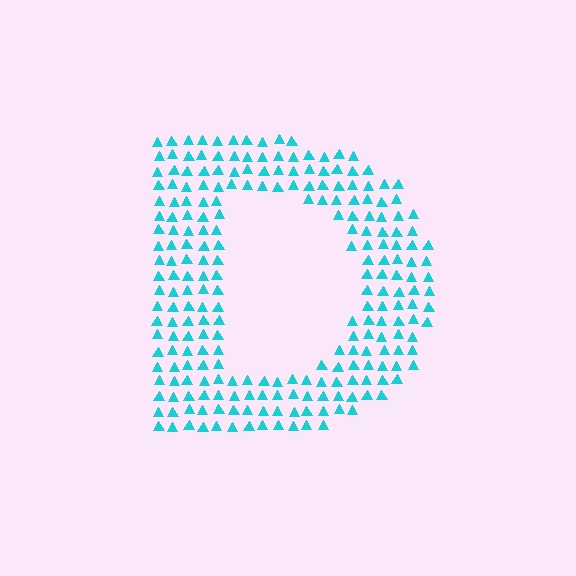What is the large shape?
The large shape is the letter D.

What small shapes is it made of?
It is made of small triangles.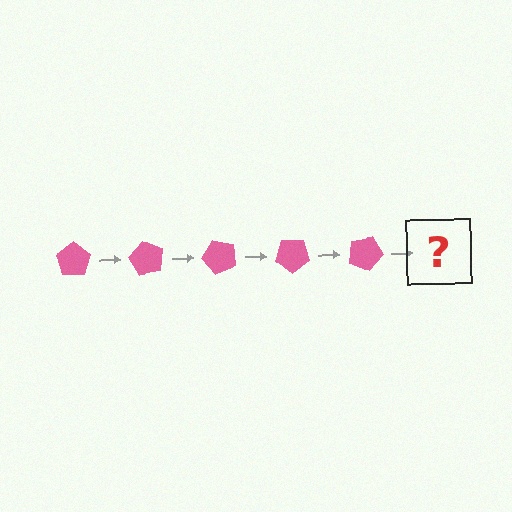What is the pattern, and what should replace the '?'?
The pattern is that the pentagon rotates 60 degrees each step. The '?' should be a pink pentagon rotated 300 degrees.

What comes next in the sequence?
The next element should be a pink pentagon rotated 300 degrees.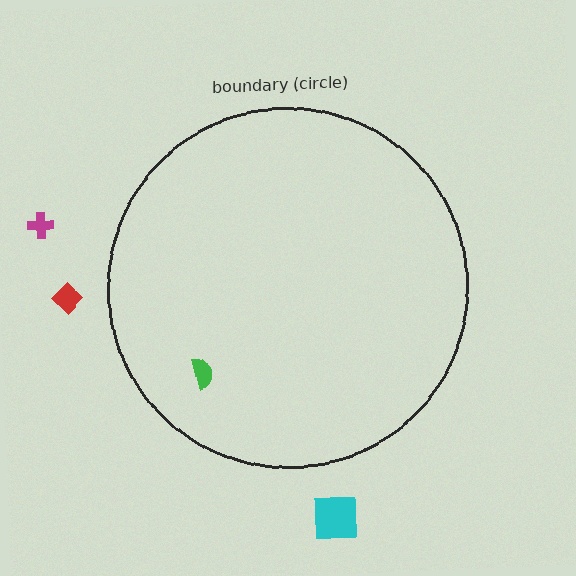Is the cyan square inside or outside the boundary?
Outside.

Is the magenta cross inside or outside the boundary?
Outside.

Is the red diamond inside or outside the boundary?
Outside.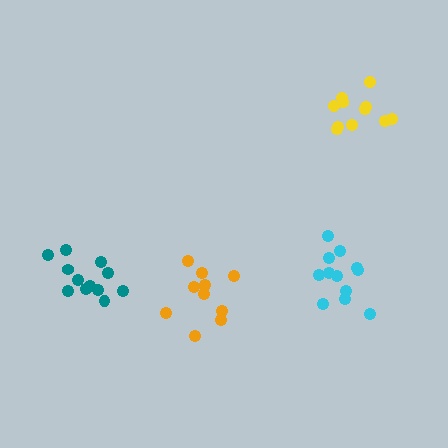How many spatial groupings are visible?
There are 4 spatial groupings.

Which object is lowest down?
The orange cluster is bottommost.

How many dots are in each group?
Group 1: 10 dots, Group 2: 12 dots, Group 3: 12 dots, Group 4: 12 dots (46 total).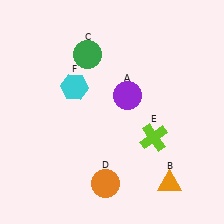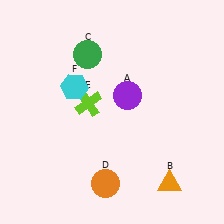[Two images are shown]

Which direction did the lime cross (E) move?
The lime cross (E) moved left.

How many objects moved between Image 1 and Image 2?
1 object moved between the two images.